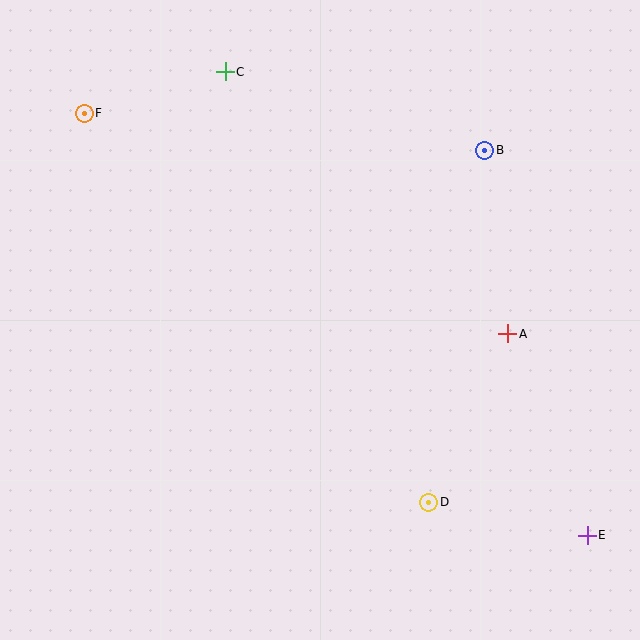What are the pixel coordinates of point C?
Point C is at (225, 72).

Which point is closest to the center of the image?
Point A at (508, 334) is closest to the center.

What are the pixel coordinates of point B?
Point B is at (485, 150).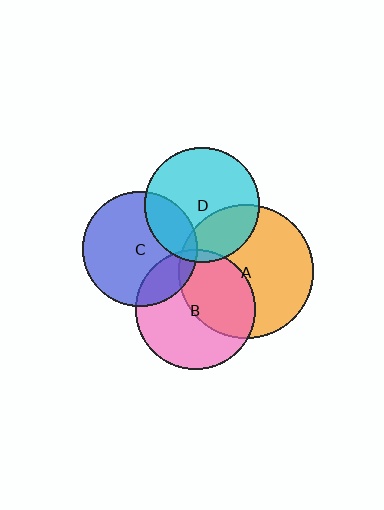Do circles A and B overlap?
Yes.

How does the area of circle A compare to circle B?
Approximately 1.3 times.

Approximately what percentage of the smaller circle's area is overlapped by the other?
Approximately 45%.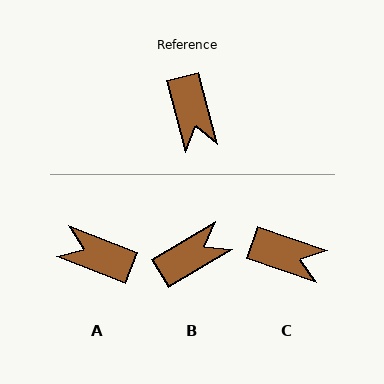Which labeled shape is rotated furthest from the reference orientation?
A, about 126 degrees away.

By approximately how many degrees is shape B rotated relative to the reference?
Approximately 106 degrees counter-clockwise.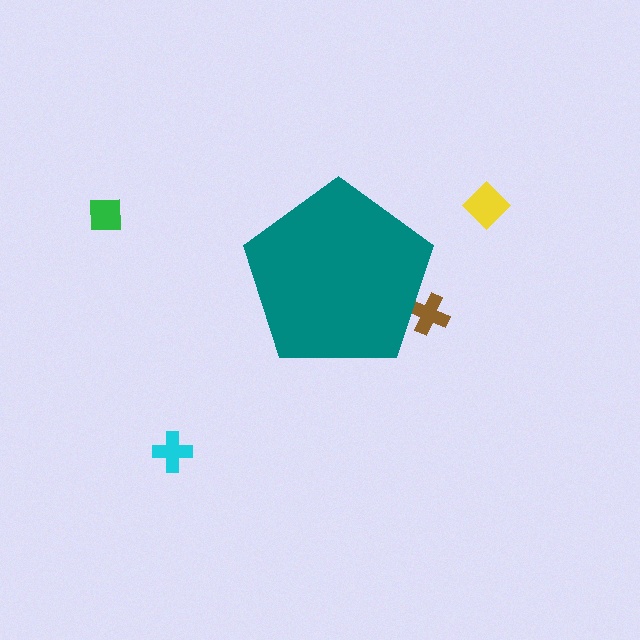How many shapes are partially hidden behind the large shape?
1 shape is partially hidden.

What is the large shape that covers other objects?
A teal pentagon.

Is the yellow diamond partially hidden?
No, the yellow diamond is fully visible.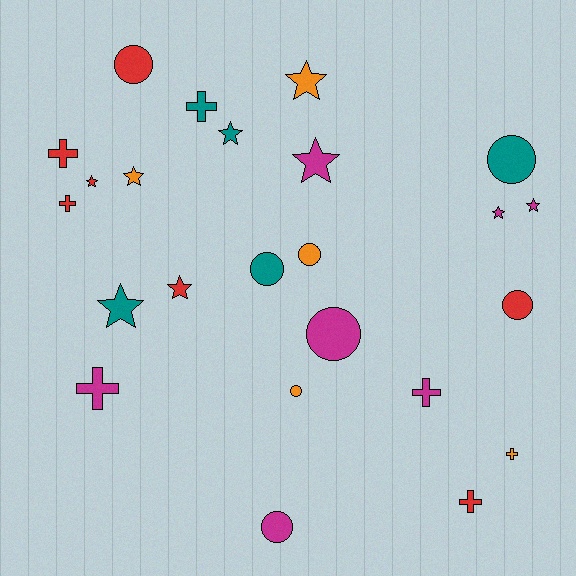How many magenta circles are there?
There are 2 magenta circles.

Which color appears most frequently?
Magenta, with 7 objects.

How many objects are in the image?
There are 24 objects.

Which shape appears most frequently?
Star, with 9 objects.